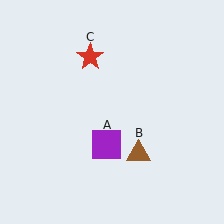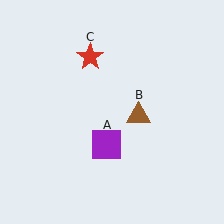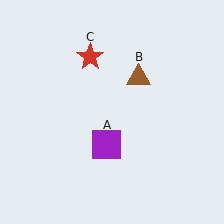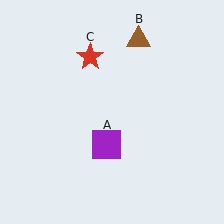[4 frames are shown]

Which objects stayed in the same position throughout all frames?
Purple square (object A) and red star (object C) remained stationary.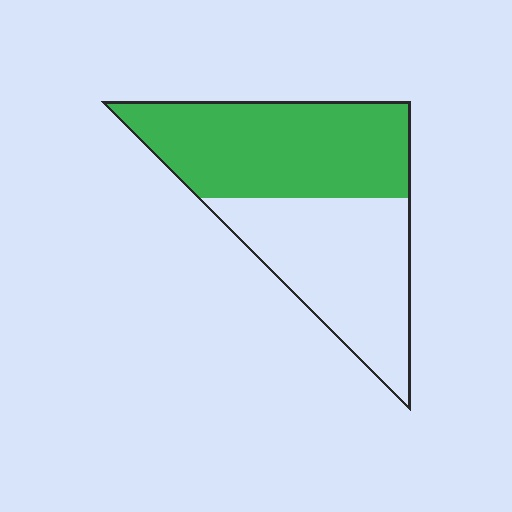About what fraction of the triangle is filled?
About one half (1/2).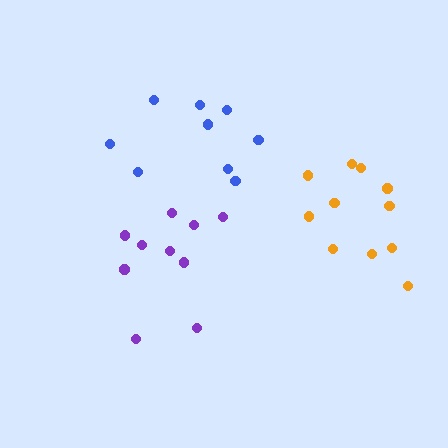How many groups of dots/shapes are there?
There are 3 groups.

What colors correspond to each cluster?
The clusters are colored: blue, purple, orange.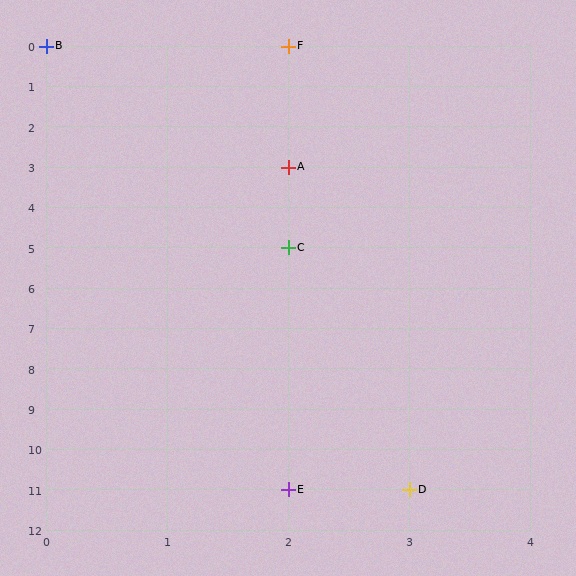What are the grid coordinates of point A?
Point A is at grid coordinates (2, 3).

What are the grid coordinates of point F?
Point F is at grid coordinates (2, 0).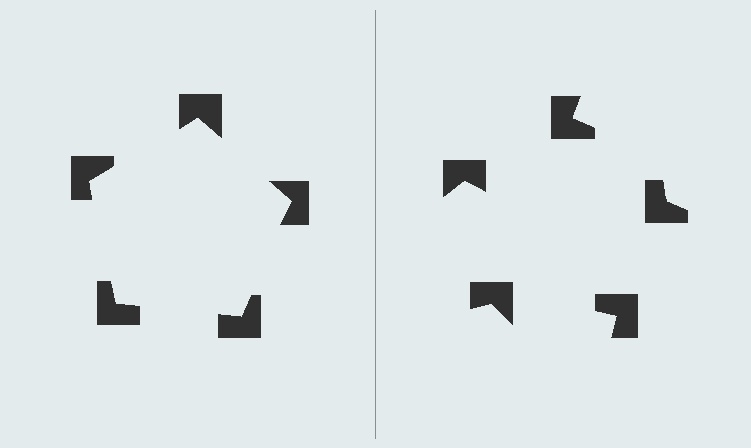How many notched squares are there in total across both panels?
10 — 5 on each side.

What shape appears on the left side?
An illusory pentagon.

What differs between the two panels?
The notched squares are positioned identically on both sides; only the wedge orientations differ. On the left they align to a pentagon; on the right they are misaligned.